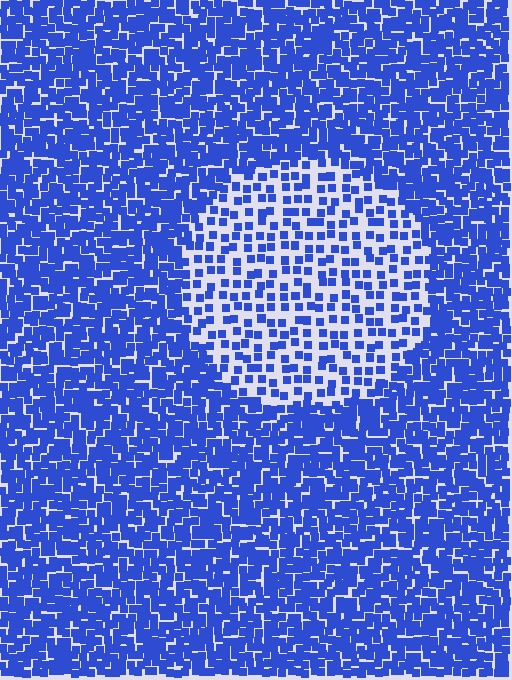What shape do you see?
I see a circle.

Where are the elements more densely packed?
The elements are more densely packed outside the circle boundary.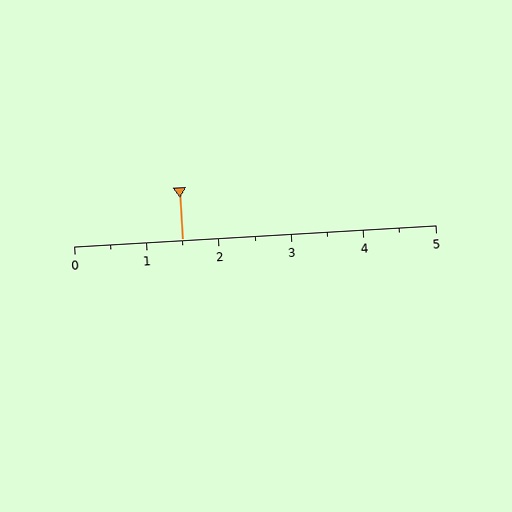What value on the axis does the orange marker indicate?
The marker indicates approximately 1.5.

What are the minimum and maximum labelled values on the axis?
The axis runs from 0 to 5.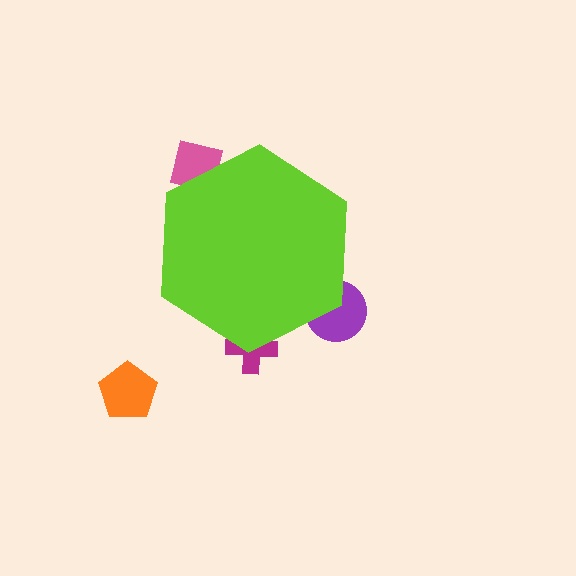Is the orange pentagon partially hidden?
No, the orange pentagon is fully visible.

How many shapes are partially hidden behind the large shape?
3 shapes are partially hidden.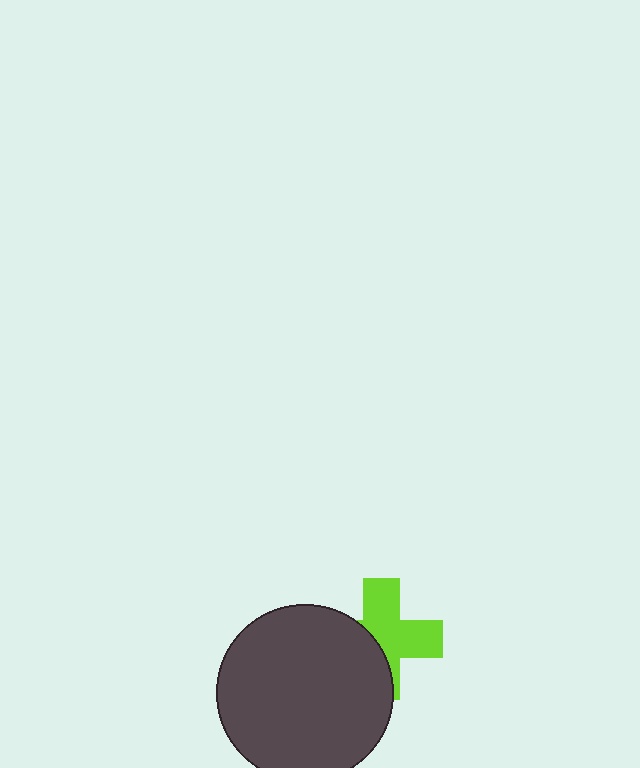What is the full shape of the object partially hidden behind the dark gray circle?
The partially hidden object is a lime cross.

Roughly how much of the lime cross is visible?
About half of it is visible (roughly 58%).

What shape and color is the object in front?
The object in front is a dark gray circle.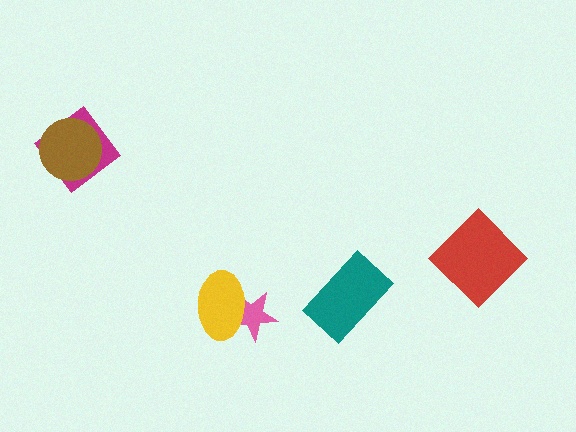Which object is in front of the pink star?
The yellow ellipse is in front of the pink star.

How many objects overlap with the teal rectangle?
0 objects overlap with the teal rectangle.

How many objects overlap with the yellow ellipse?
1 object overlaps with the yellow ellipse.